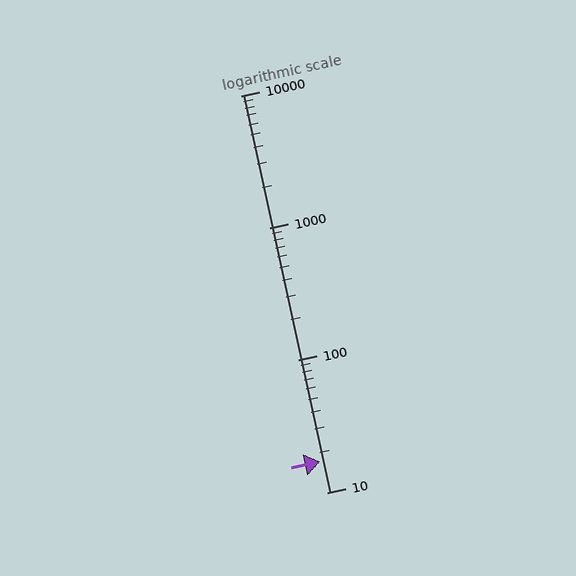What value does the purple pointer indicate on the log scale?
The pointer indicates approximately 17.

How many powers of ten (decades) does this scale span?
The scale spans 3 decades, from 10 to 10000.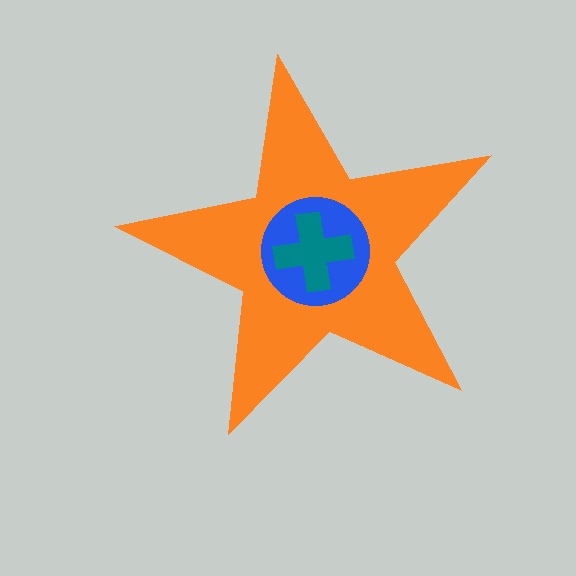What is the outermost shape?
The orange star.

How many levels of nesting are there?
3.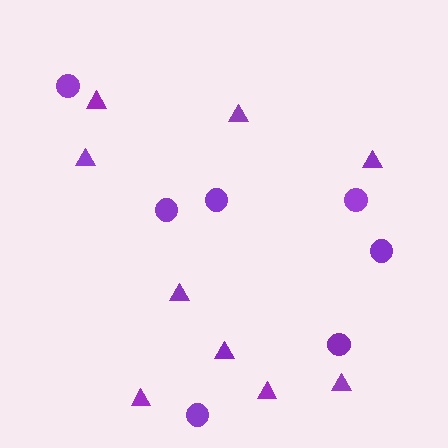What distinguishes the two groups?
There are 2 groups: one group of triangles (9) and one group of circles (7).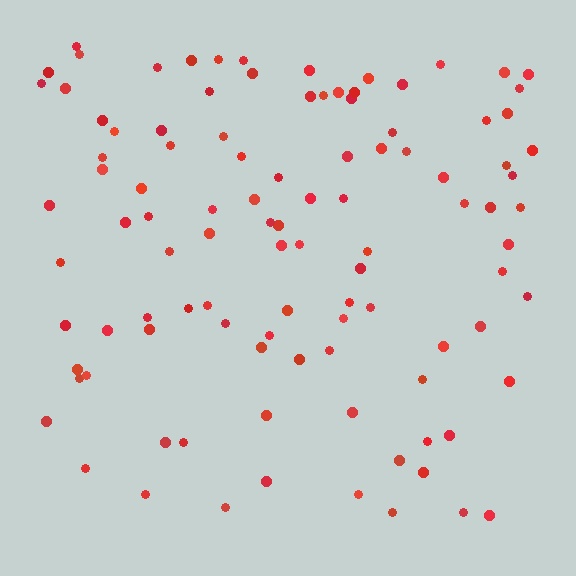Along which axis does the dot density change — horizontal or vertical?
Vertical.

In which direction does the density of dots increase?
From bottom to top, with the top side densest.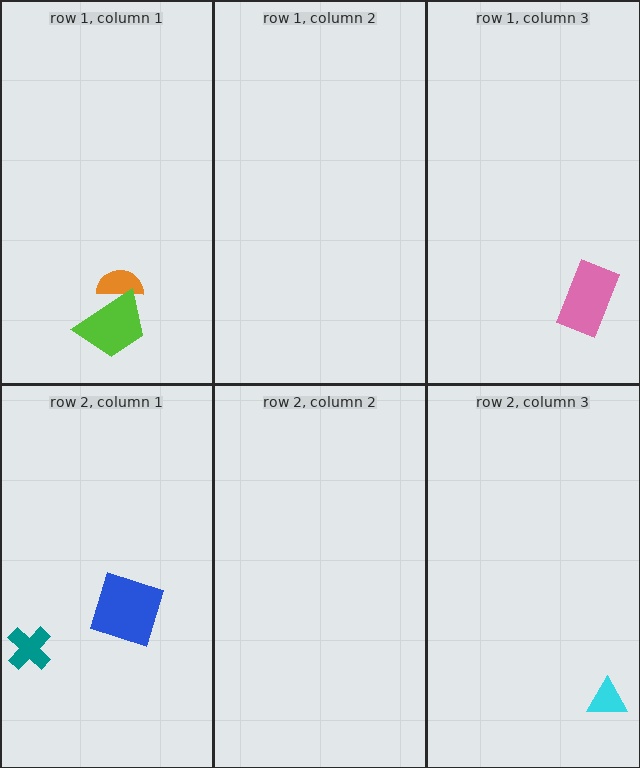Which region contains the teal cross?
The row 2, column 1 region.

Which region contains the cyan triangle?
The row 2, column 3 region.